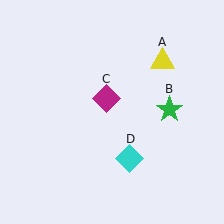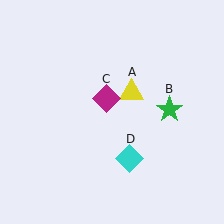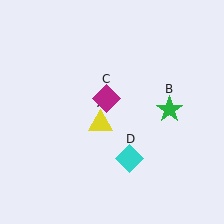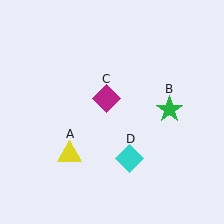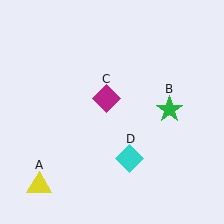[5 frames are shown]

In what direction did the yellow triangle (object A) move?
The yellow triangle (object A) moved down and to the left.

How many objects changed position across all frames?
1 object changed position: yellow triangle (object A).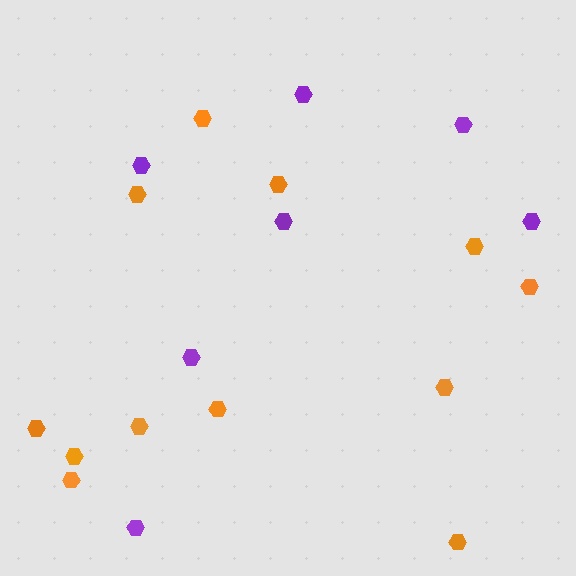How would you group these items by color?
There are 2 groups: one group of orange hexagons (12) and one group of purple hexagons (7).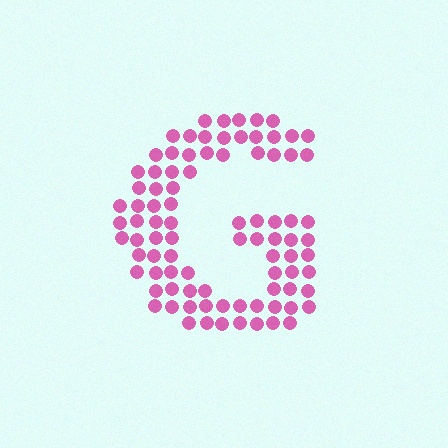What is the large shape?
The large shape is the letter G.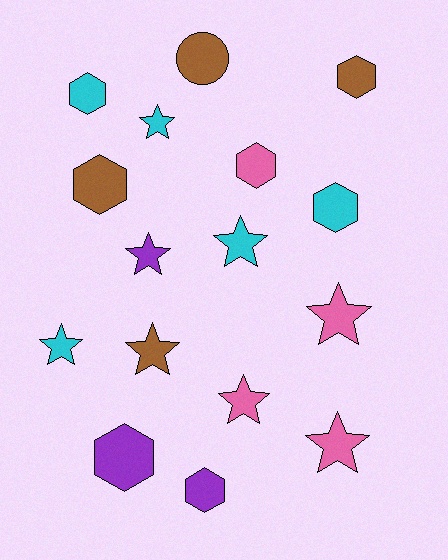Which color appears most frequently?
Cyan, with 5 objects.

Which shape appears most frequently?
Star, with 8 objects.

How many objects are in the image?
There are 16 objects.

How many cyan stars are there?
There are 3 cyan stars.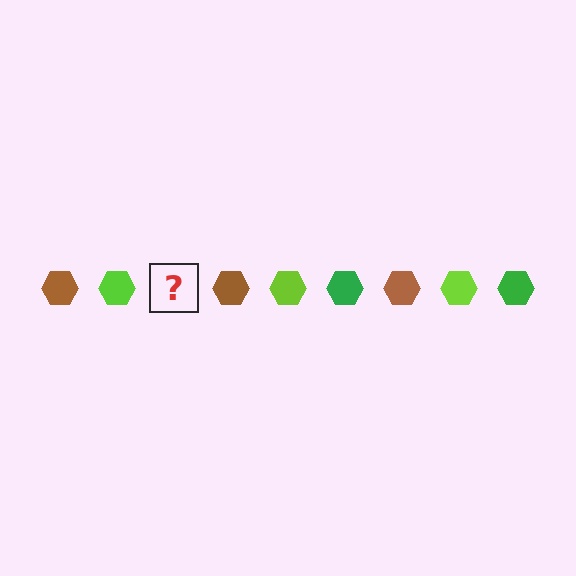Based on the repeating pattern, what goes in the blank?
The blank should be a green hexagon.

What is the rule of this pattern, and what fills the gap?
The rule is that the pattern cycles through brown, lime, green hexagons. The gap should be filled with a green hexagon.